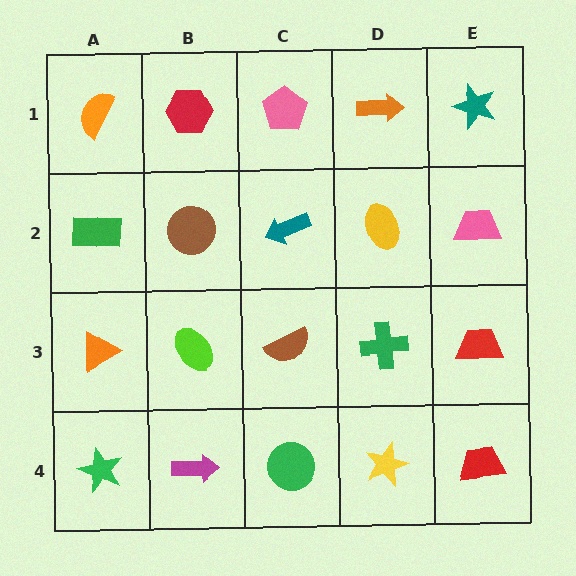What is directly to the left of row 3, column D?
A brown semicircle.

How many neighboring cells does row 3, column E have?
3.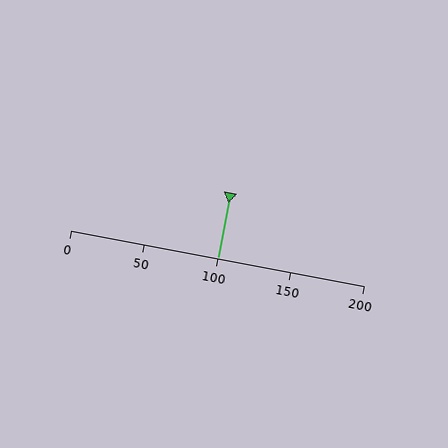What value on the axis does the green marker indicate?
The marker indicates approximately 100.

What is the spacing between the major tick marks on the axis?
The major ticks are spaced 50 apart.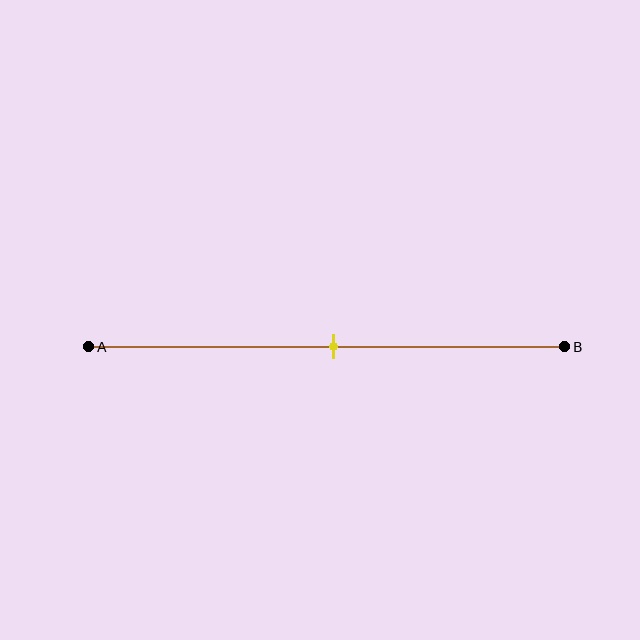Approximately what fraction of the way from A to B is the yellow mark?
The yellow mark is approximately 50% of the way from A to B.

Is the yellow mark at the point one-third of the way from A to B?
No, the mark is at about 50% from A, not at the 33% one-third point.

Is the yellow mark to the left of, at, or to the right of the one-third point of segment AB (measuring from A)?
The yellow mark is to the right of the one-third point of segment AB.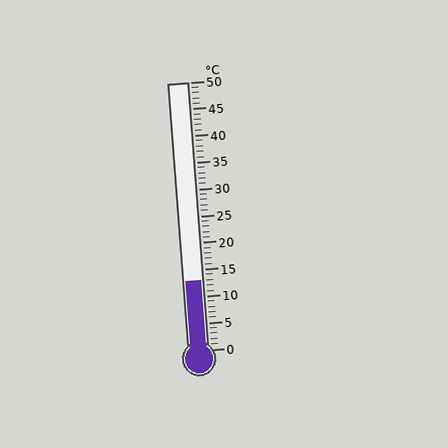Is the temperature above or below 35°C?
The temperature is below 35°C.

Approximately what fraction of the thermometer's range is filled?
The thermometer is filled to approximately 25% of its range.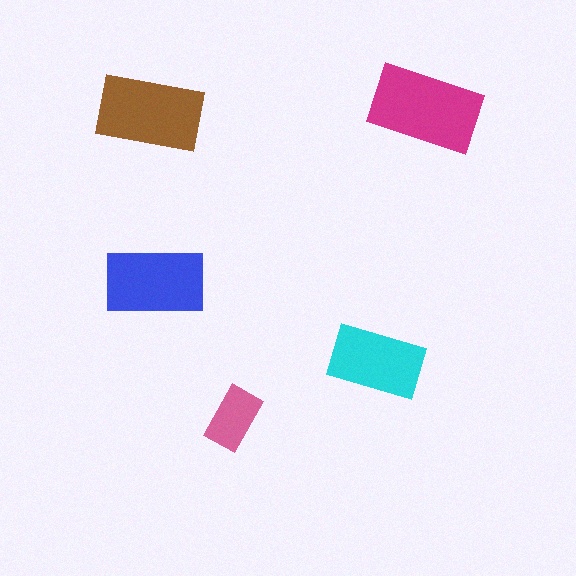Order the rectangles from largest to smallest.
the magenta one, the brown one, the blue one, the cyan one, the pink one.